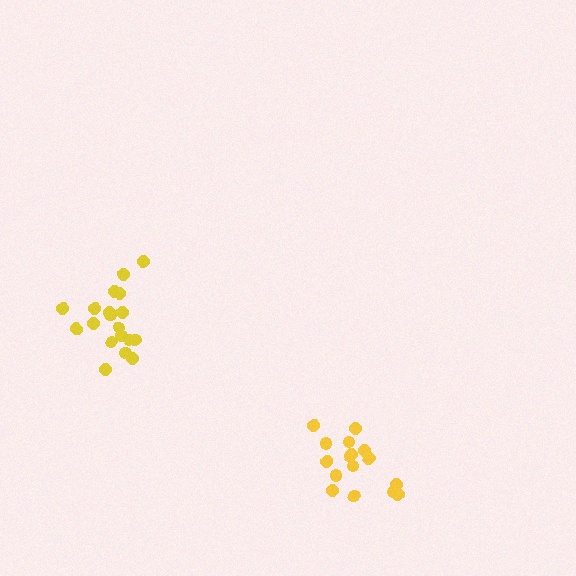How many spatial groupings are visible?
There are 2 spatial groupings.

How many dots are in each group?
Group 1: 19 dots, Group 2: 16 dots (35 total).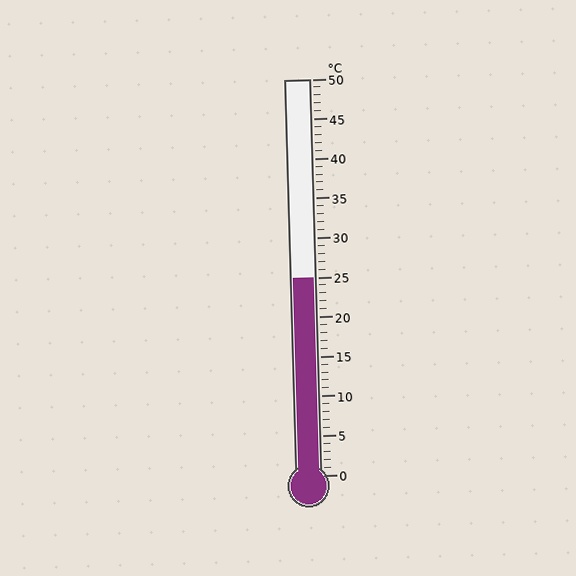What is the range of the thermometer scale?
The thermometer scale ranges from 0°C to 50°C.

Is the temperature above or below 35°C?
The temperature is below 35°C.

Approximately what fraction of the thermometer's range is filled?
The thermometer is filled to approximately 50% of its range.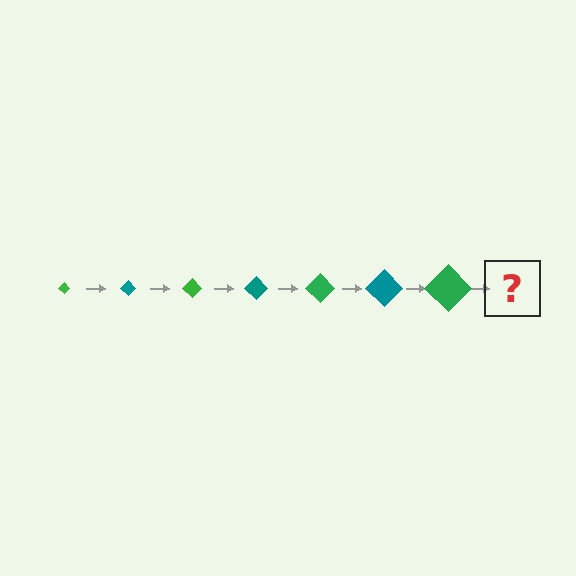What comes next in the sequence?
The next element should be a teal diamond, larger than the previous one.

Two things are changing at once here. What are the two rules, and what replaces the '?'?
The two rules are that the diamond grows larger each step and the color cycles through green and teal. The '?' should be a teal diamond, larger than the previous one.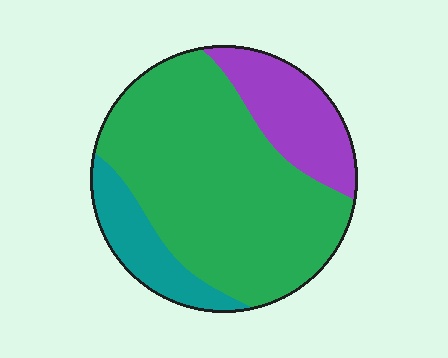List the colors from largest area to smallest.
From largest to smallest: green, purple, teal.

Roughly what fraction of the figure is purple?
Purple takes up about one fifth (1/5) of the figure.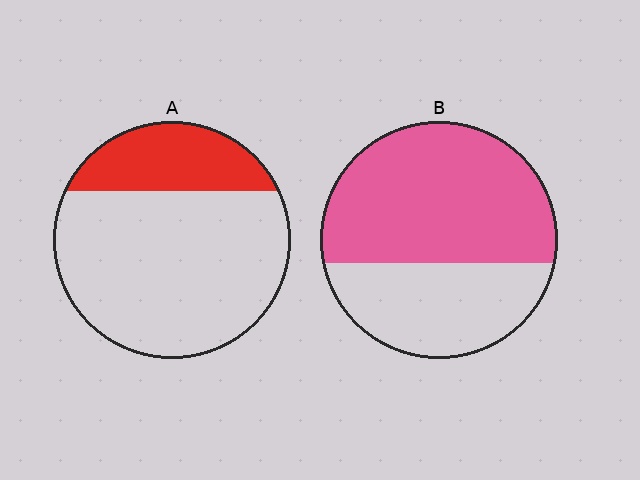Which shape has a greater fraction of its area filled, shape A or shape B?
Shape B.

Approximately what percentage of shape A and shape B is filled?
A is approximately 25% and B is approximately 60%.